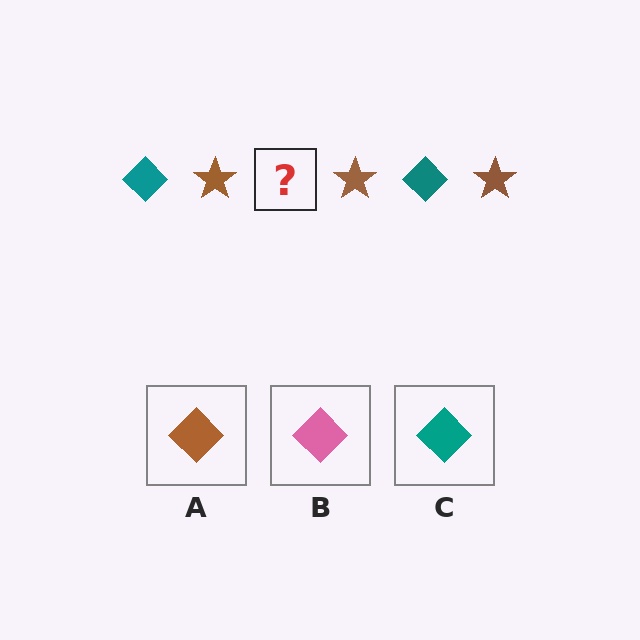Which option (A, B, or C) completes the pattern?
C.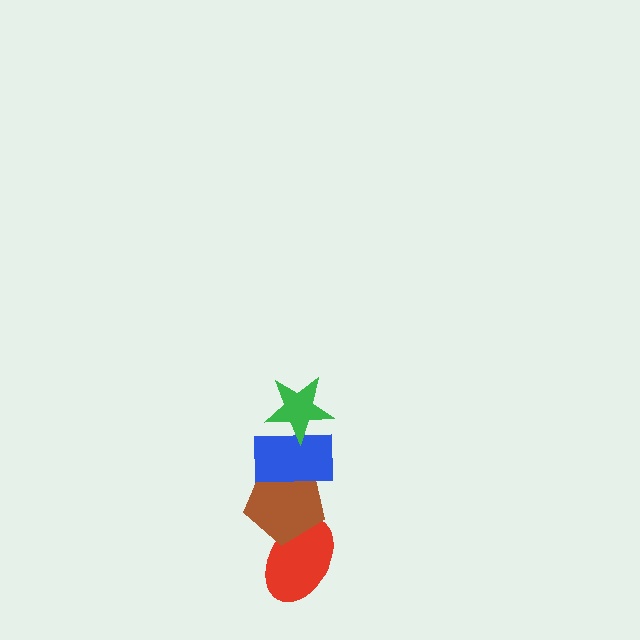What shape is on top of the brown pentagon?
The blue rectangle is on top of the brown pentagon.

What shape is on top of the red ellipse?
The brown pentagon is on top of the red ellipse.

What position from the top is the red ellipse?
The red ellipse is 4th from the top.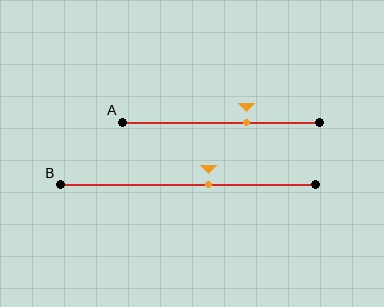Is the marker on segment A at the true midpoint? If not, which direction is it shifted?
No, the marker on segment A is shifted to the right by about 13% of the segment length.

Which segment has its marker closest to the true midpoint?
Segment B has its marker closest to the true midpoint.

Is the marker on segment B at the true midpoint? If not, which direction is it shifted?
No, the marker on segment B is shifted to the right by about 8% of the segment length.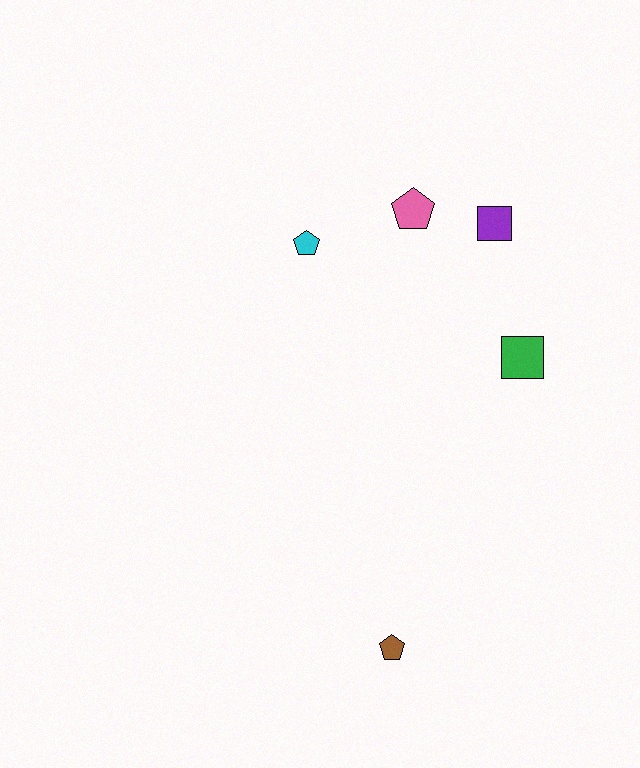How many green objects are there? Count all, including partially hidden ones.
There is 1 green object.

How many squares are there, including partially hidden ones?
There are 2 squares.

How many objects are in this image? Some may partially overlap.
There are 5 objects.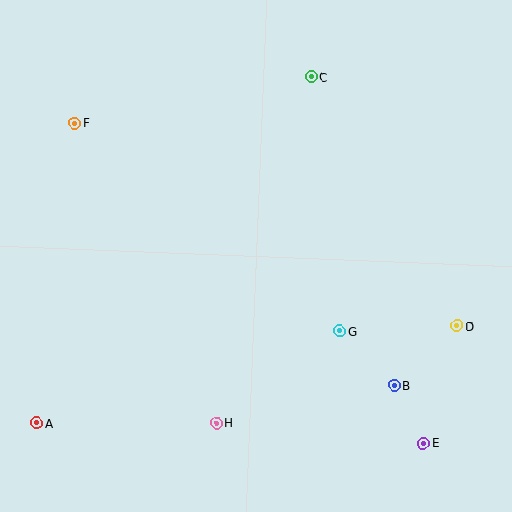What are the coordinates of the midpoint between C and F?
The midpoint between C and F is at (193, 100).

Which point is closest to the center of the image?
Point G at (340, 331) is closest to the center.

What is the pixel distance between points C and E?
The distance between C and E is 383 pixels.